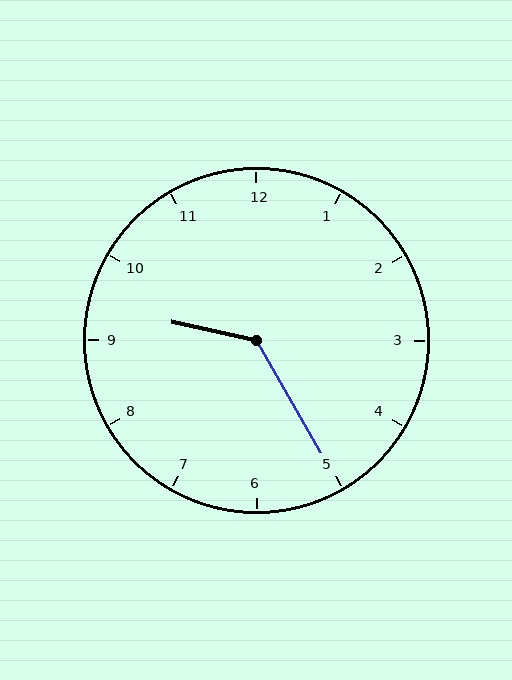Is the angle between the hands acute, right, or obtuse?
It is obtuse.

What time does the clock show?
9:25.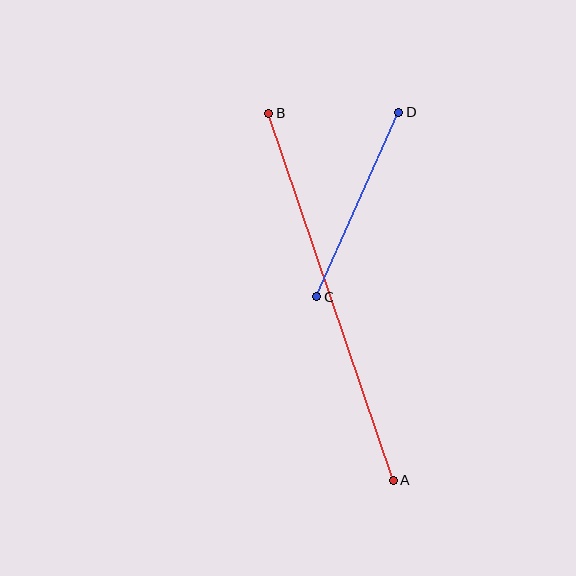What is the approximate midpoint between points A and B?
The midpoint is at approximately (331, 297) pixels.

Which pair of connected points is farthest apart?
Points A and B are farthest apart.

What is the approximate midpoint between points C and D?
The midpoint is at approximately (358, 204) pixels.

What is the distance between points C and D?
The distance is approximately 202 pixels.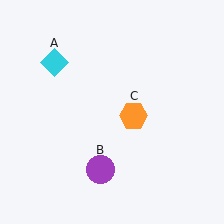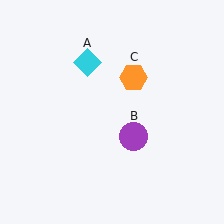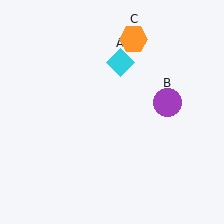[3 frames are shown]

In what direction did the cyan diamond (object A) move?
The cyan diamond (object A) moved right.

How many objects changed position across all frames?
3 objects changed position: cyan diamond (object A), purple circle (object B), orange hexagon (object C).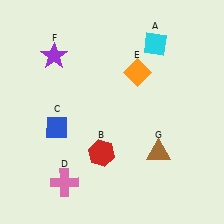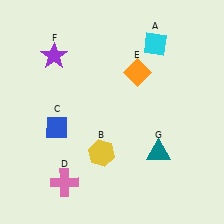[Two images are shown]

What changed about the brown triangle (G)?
In Image 1, G is brown. In Image 2, it changed to teal.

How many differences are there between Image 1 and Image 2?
There are 2 differences between the two images.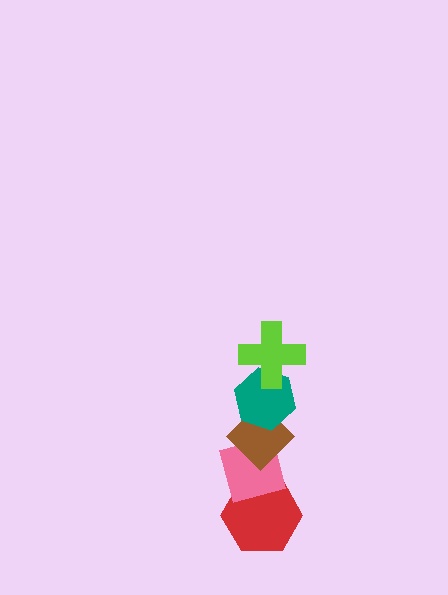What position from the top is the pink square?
The pink square is 4th from the top.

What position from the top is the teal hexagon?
The teal hexagon is 2nd from the top.